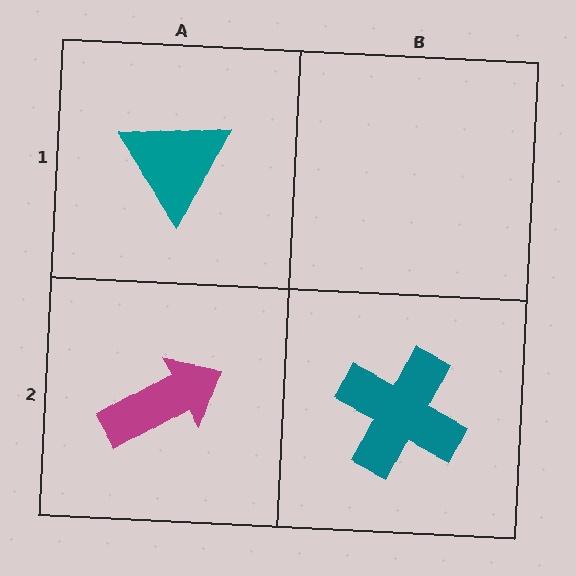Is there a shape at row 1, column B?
No, that cell is empty.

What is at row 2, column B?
A teal cross.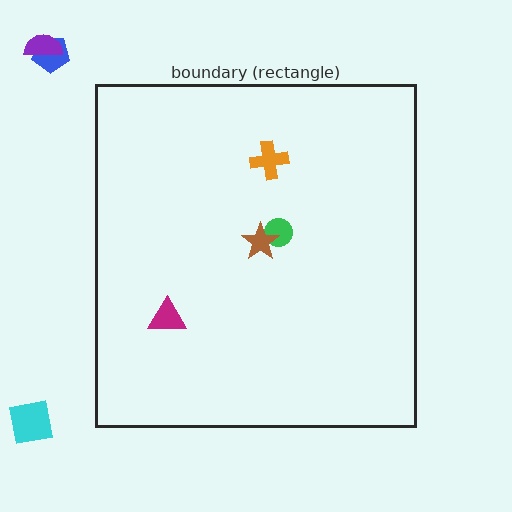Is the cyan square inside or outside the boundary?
Outside.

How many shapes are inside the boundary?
4 inside, 3 outside.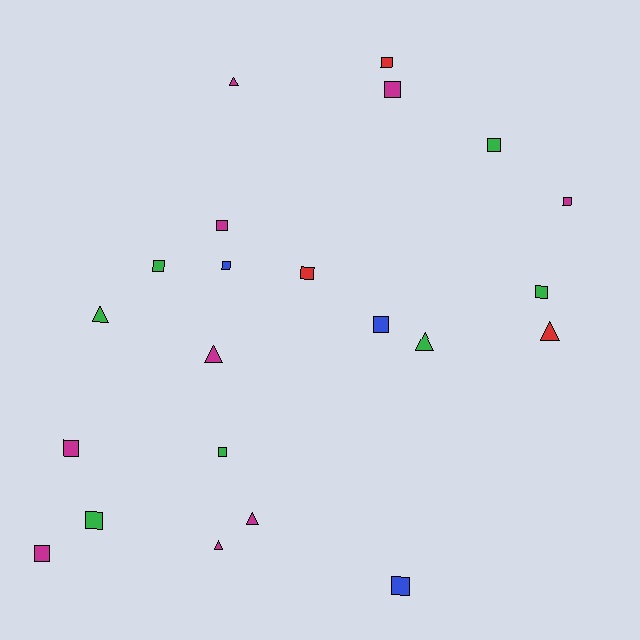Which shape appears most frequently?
Square, with 15 objects.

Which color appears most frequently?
Magenta, with 9 objects.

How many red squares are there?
There are 2 red squares.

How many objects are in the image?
There are 22 objects.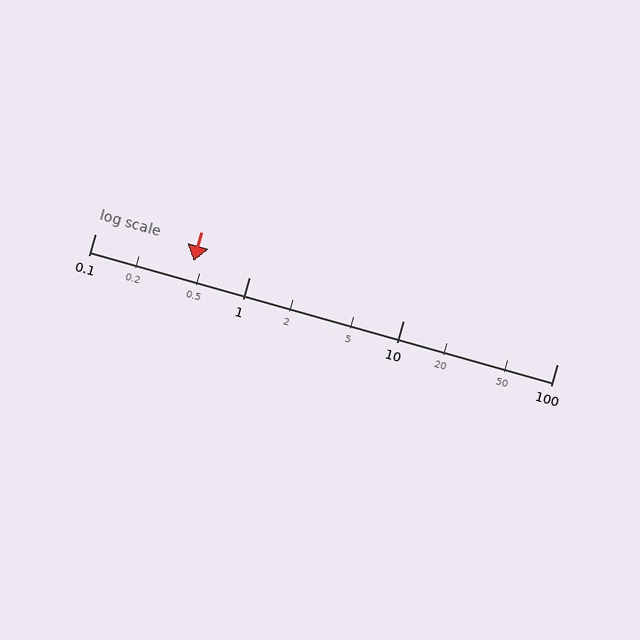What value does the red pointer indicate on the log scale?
The pointer indicates approximately 0.44.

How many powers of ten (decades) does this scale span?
The scale spans 3 decades, from 0.1 to 100.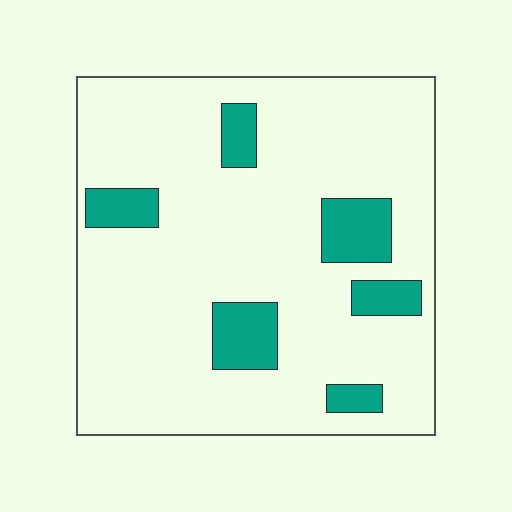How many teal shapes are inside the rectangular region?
6.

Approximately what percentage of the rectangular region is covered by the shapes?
Approximately 15%.